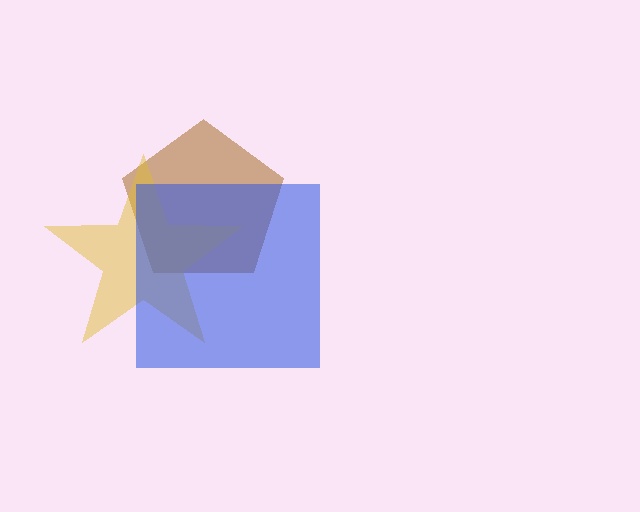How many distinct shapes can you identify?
There are 3 distinct shapes: a brown pentagon, a yellow star, a blue square.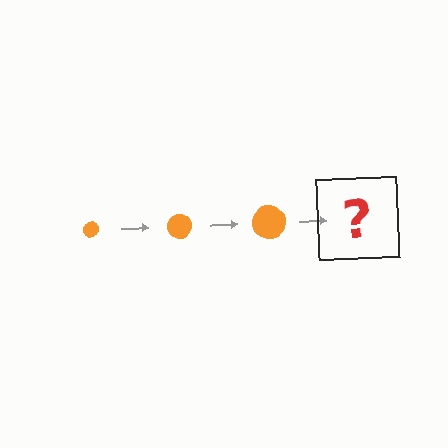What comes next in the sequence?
The next element should be an orange circle, larger than the previous one.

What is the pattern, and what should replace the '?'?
The pattern is that the circle gets progressively larger each step. The '?' should be an orange circle, larger than the previous one.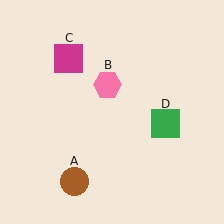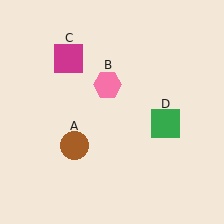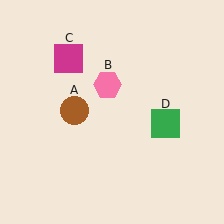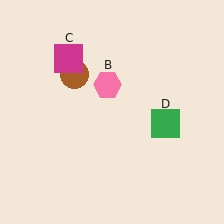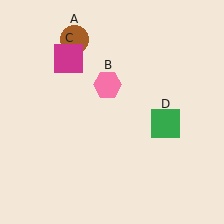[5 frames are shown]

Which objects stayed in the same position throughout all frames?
Pink hexagon (object B) and magenta square (object C) and green square (object D) remained stationary.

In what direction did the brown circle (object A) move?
The brown circle (object A) moved up.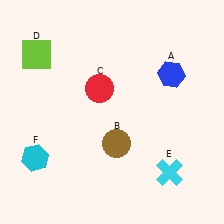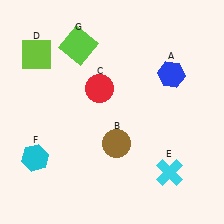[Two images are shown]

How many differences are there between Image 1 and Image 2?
There is 1 difference between the two images.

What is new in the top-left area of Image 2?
A lime square (G) was added in the top-left area of Image 2.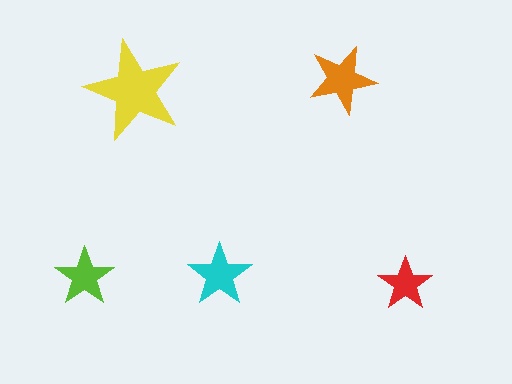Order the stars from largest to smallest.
the yellow one, the orange one, the cyan one, the lime one, the red one.